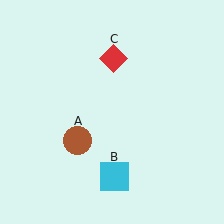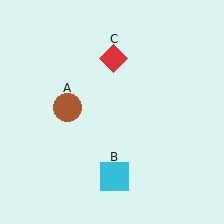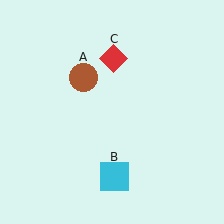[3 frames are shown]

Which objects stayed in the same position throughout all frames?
Cyan square (object B) and red diamond (object C) remained stationary.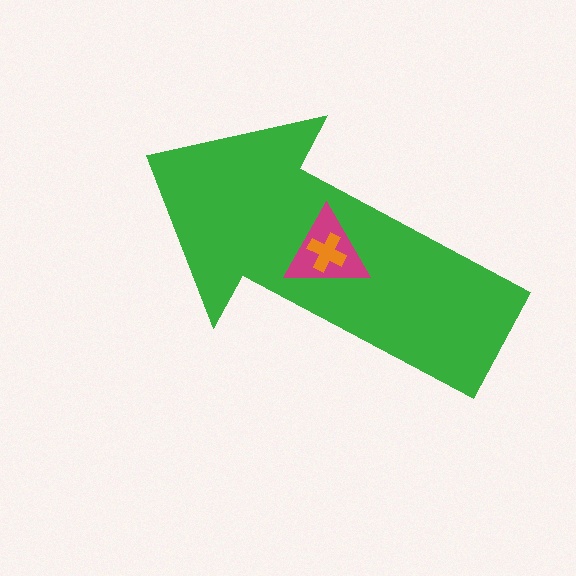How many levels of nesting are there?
3.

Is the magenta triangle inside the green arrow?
Yes.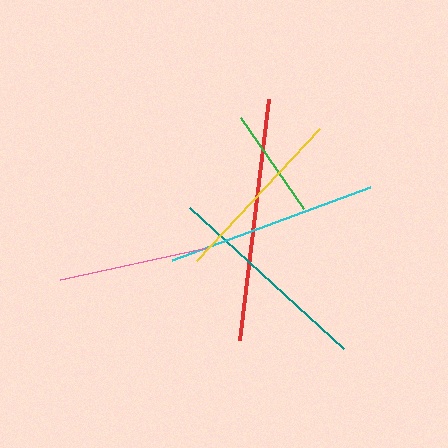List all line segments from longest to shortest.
From longest to shortest: red, cyan, teal, yellow, pink, green.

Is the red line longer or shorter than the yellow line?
The red line is longer than the yellow line.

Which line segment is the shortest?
The green line is the shortest at approximately 111 pixels.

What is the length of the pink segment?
The pink segment is approximately 150 pixels long.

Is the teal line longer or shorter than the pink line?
The teal line is longer than the pink line.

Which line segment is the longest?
The red line is the longest at approximately 243 pixels.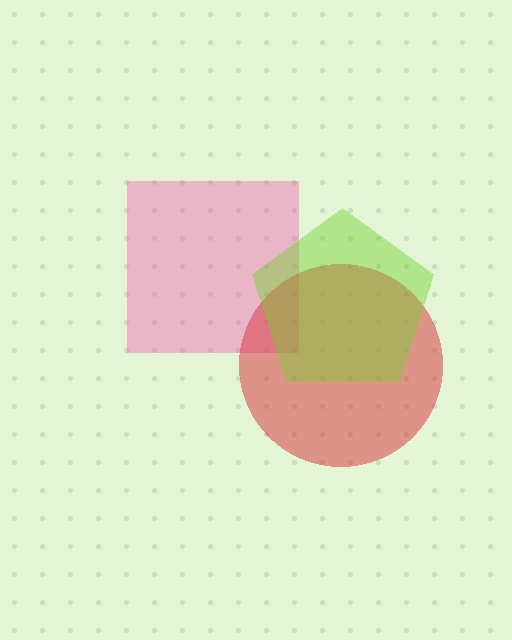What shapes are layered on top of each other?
The layered shapes are: a pink square, a red circle, a lime pentagon.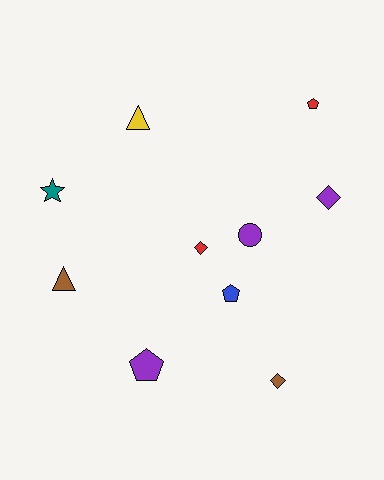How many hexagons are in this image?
There are no hexagons.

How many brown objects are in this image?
There are 2 brown objects.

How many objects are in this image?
There are 10 objects.